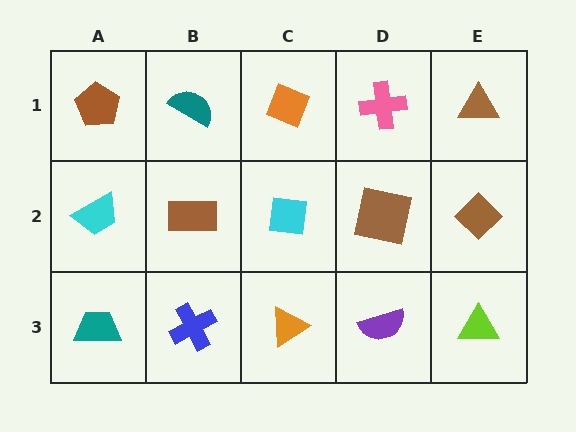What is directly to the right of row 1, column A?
A teal semicircle.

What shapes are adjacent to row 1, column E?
A brown diamond (row 2, column E), a pink cross (row 1, column D).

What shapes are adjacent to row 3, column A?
A cyan trapezoid (row 2, column A), a blue cross (row 3, column B).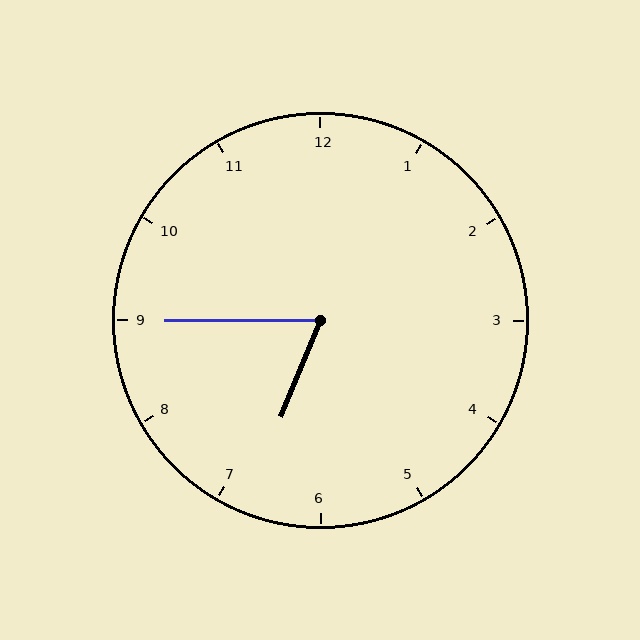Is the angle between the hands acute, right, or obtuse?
It is acute.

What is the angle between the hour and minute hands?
Approximately 68 degrees.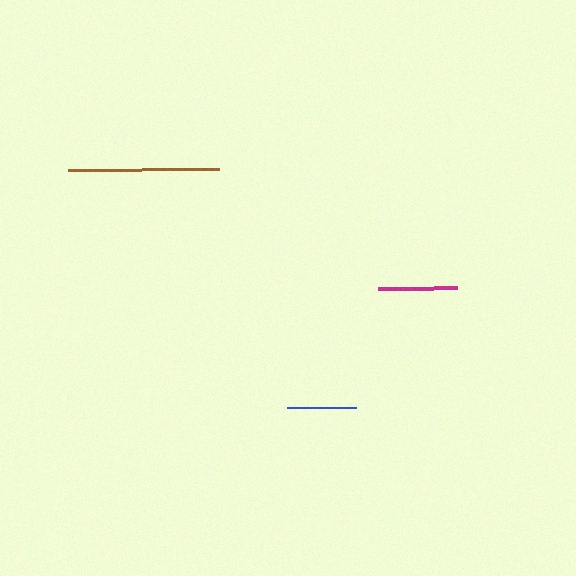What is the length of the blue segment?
The blue segment is approximately 69 pixels long.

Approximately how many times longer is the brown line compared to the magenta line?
The brown line is approximately 1.9 times the length of the magenta line.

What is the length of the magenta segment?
The magenta segment is approximately 79 pixels long.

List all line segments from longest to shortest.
From longest to shortest: brown, magenta, blue.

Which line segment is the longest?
The brown line is the longest at approximately 151 pixels.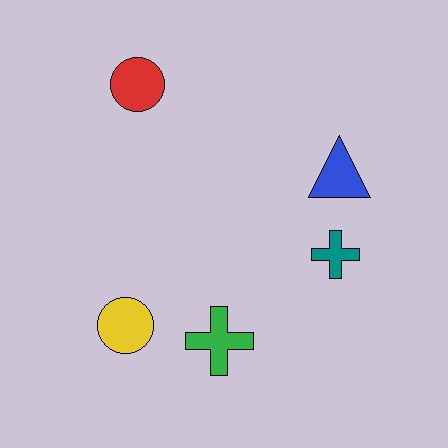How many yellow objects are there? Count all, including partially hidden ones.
There is 1 yellow object.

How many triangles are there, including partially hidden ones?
There is 1 triangle.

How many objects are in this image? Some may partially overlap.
There are 5 objects.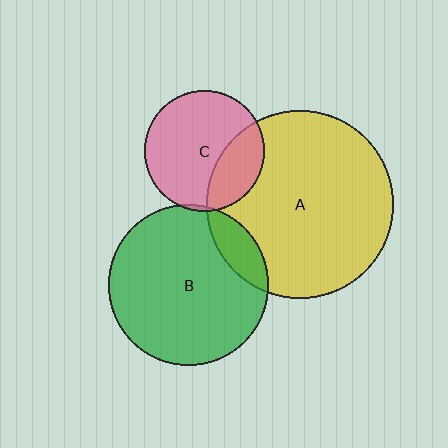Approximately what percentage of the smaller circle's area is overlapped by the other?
Approximately 5%.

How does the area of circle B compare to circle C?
Approximately 1.8 times.